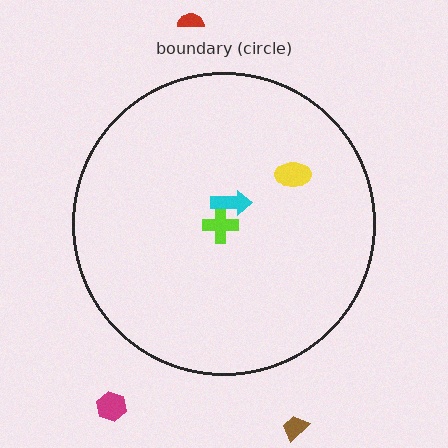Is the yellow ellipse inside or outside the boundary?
Inside.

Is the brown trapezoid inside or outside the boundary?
Outside.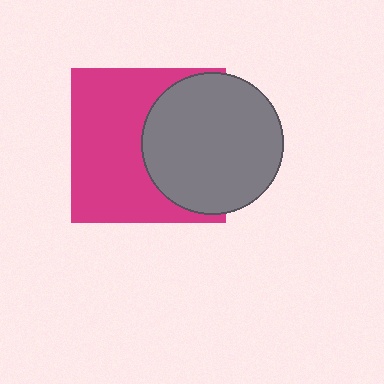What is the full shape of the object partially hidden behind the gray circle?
The partially hidden object is a magenta square.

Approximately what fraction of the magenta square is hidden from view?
Roughly 41% of the magenta square is hidden behind the gray circle.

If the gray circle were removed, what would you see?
You would see the complete magenta square.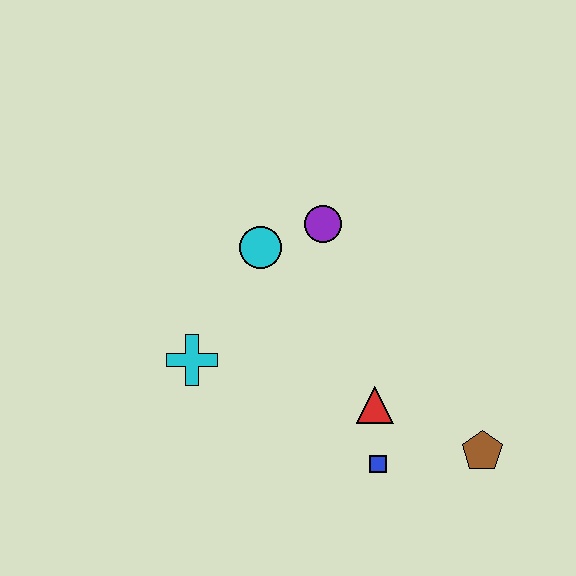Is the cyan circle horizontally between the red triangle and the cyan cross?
Yes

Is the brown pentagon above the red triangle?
No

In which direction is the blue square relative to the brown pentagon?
The blue square is to the left of the brown pentagon.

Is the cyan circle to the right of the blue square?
No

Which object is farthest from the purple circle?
The brown pentagon is farthest from the purple circle.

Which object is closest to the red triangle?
The blue square is closest to the red triangle.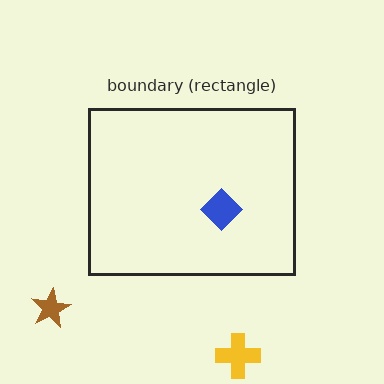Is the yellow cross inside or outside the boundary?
Outside.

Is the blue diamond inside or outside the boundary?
Inside.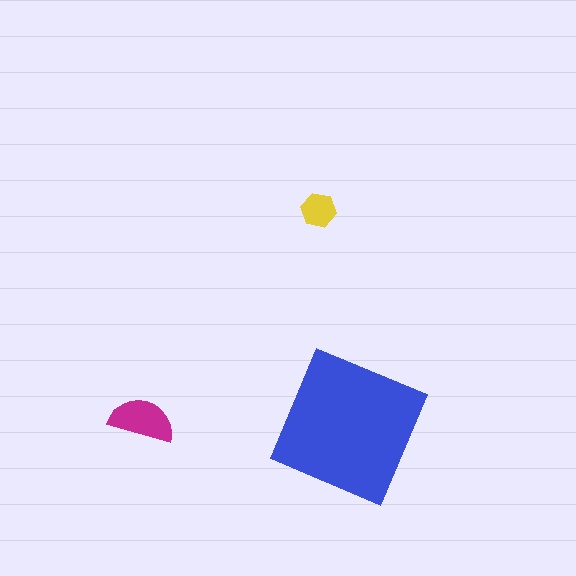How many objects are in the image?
There are 3 objects in the image.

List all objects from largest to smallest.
The blue square, the magenta semicircle, the yellow hexagon.